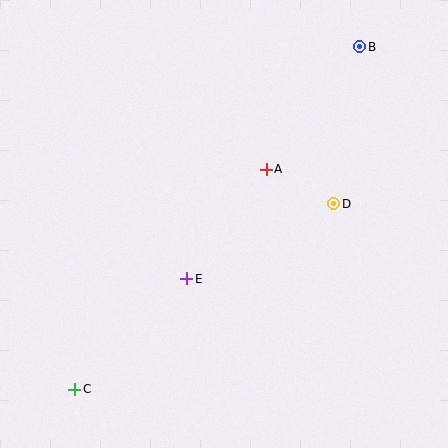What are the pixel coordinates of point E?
Point E is at (187, 279).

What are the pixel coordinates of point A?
Point A is at (266, 169).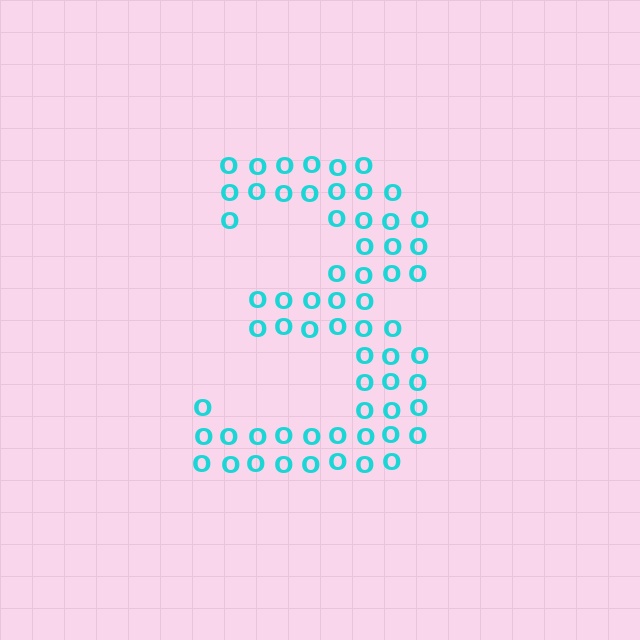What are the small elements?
The small elements are letter O's.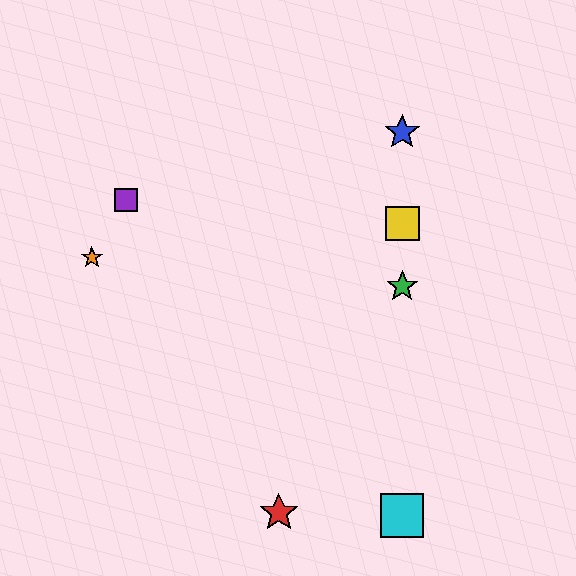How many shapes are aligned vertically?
4 shapes (the blue star, the green star, the yellow square, the cyan square) are aligned vertically.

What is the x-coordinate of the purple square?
The purple square is at x≈126.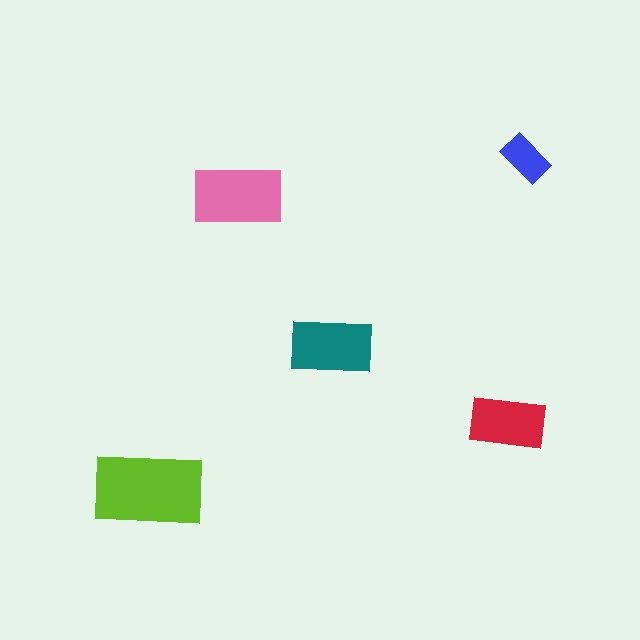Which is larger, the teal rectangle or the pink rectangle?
The pink one.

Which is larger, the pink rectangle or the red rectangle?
The pink one.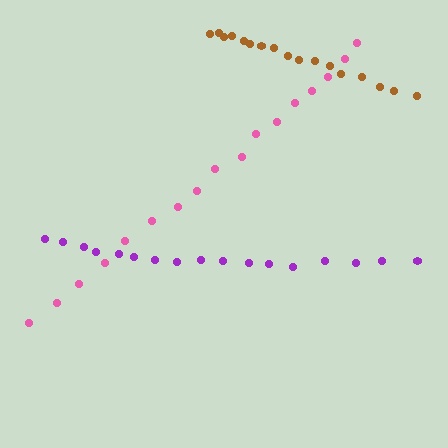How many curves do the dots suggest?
There are 3 distinct paths.